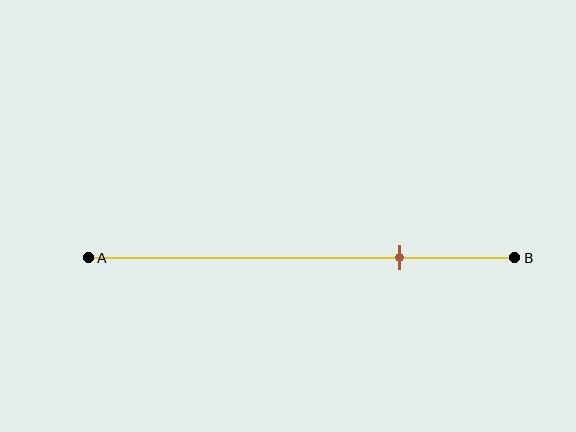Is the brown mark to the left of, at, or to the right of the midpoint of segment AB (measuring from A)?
The brown mark is to the right of the midpoint of segment AB.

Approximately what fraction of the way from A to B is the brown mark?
The brown mark is approximately 75% of the way from A to B.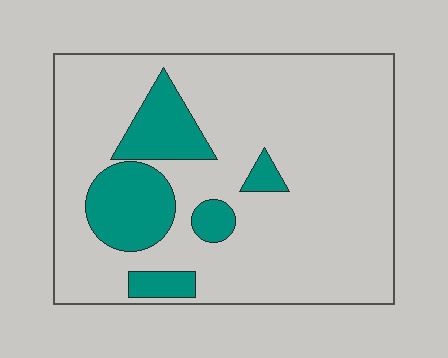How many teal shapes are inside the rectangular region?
5.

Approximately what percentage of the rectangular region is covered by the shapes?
Approximately 20%.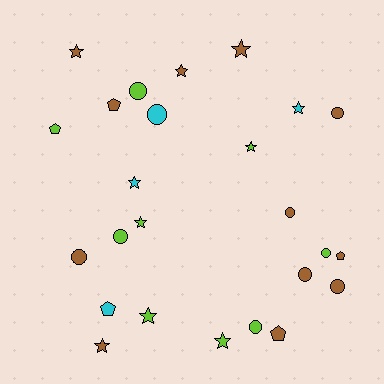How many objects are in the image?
There are 25 objects.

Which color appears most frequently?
Brown, with 12 objects.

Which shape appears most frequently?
Circle, with 10 objects.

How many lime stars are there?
There are 4 lime stars.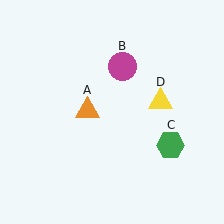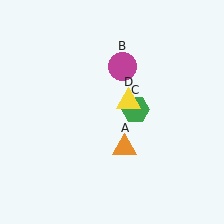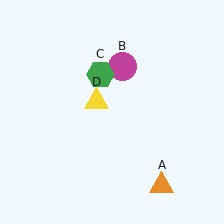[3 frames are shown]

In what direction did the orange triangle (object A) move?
The orange triangle (object A) moved down and to the right.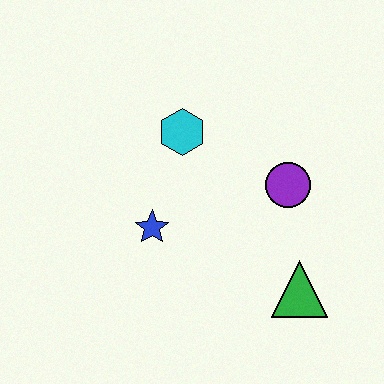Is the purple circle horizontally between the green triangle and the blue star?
Yes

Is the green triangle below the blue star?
Yes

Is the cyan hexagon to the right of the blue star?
Yes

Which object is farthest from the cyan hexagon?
The green triangle is farthest from the cyan hexagon.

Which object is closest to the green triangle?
The purple circle is closest to the green triangle.